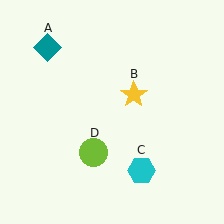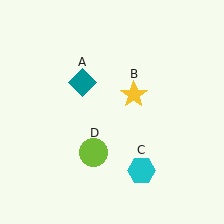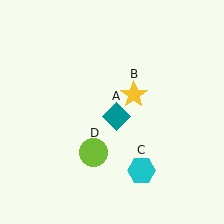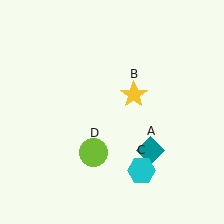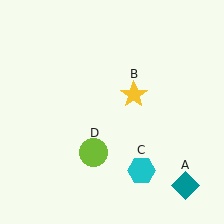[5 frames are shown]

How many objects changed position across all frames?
1 object changed position: teal diamond (object A).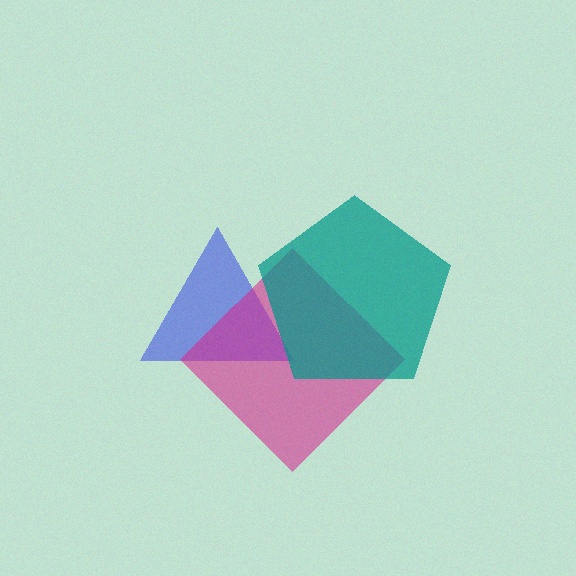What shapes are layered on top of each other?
The layered shapes are: a blue triangle, a magenta diamond, a teal pentagon.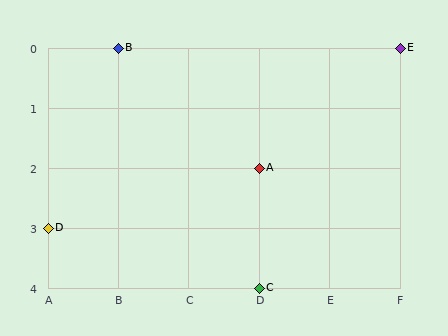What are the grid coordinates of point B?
Point B is at grid coordinates (B, 0).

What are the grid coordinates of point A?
Point A is at grid coordinates (D, 2).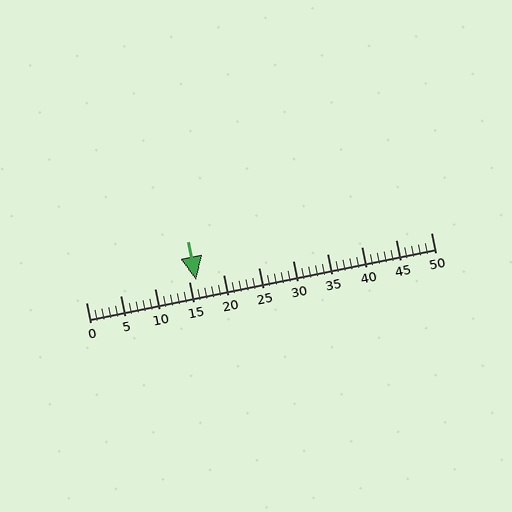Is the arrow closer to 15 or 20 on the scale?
The arrow is closer to 15.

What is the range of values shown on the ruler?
The ruler shows values from 0 to 50.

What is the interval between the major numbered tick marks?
The major tick marks are spaced 5 units apart.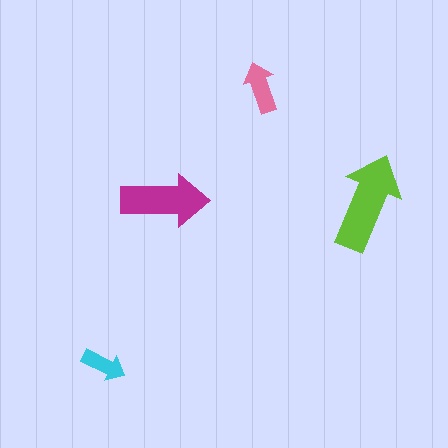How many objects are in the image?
There are 4 objects in the image.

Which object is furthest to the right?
The lime arrow is rightmost.